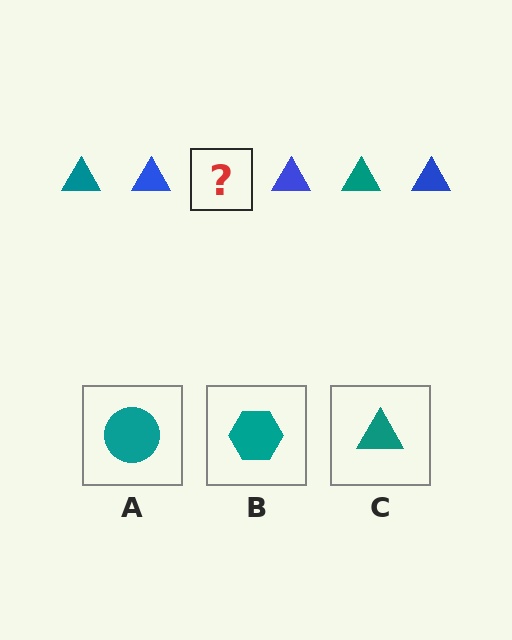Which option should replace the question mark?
Option C.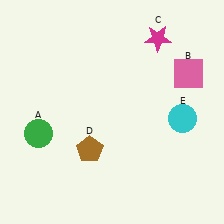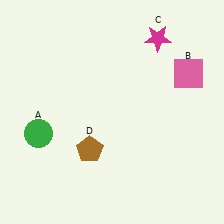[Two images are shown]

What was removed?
The cyan circle (E) was removed in Image 2.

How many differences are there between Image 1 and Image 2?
There is 1 difference between the two images.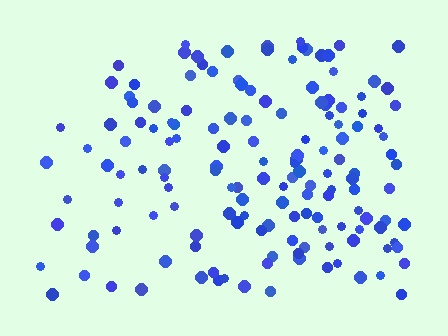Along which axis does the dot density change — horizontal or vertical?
Horizontal.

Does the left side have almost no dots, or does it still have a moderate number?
Still a moderate number, just noticeably fewer than the right.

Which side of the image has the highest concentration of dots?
The right.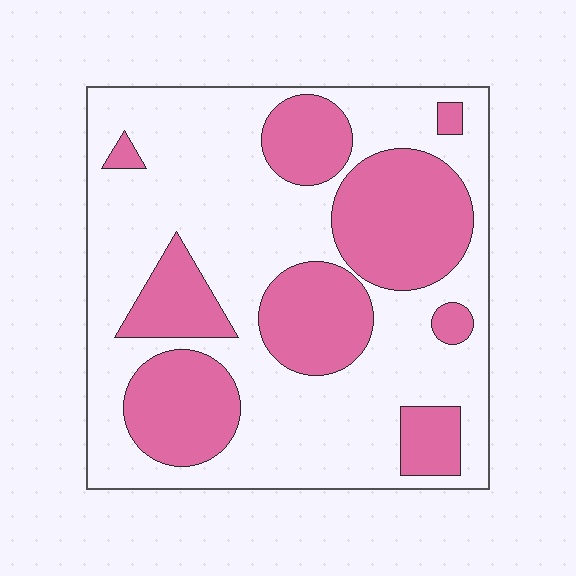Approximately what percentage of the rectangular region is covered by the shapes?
Approximately 35%.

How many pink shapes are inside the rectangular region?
9.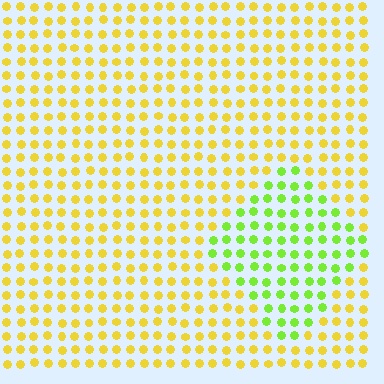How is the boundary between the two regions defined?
The boundary is defined purely by a slight shift in hue (about 46 degrees). Spacing, size, and orientation are identical on both sides.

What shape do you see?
I see a diamond.